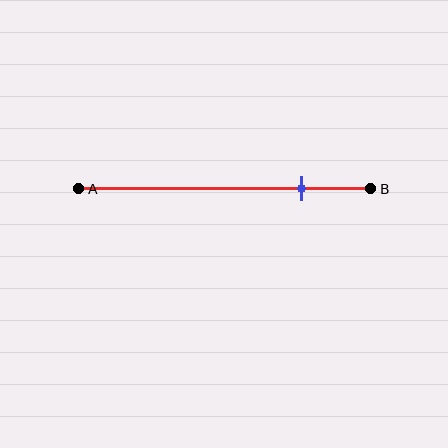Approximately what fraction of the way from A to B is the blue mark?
The blue mark is approximately 75% of the way from A to B.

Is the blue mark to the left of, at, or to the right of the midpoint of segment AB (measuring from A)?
The blue mark is to the right of the midpoint of segment AB.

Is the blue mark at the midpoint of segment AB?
No, the mark is at about 75% from A, not at the 50% midpoint.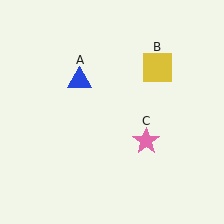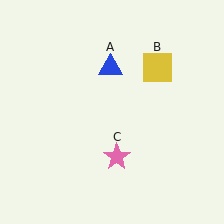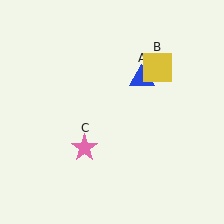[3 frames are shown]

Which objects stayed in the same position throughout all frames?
Yellow square (object B) remained stationary.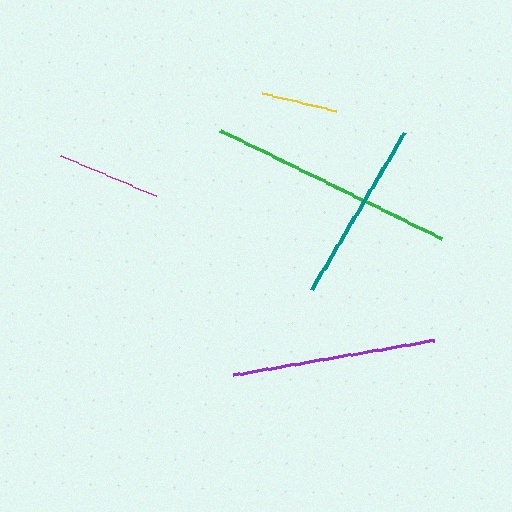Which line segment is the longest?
The green line is the longest at approximately 246 pixels.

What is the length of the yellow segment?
The yellow segment is approximately 76 pixels long.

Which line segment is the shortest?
The yellow line is the shortest at approximately 76 pixels.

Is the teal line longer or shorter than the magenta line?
The teal line is longer than the magenta line.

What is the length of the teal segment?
The teal segment is approximately 183 pixels long.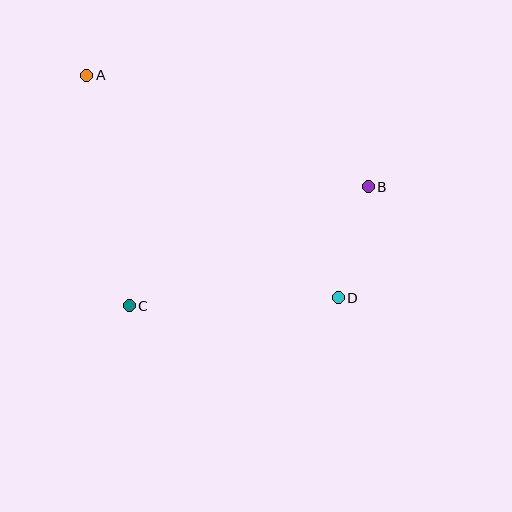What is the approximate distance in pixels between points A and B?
The distance between A and B is approximately 303 pixels.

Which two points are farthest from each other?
Points A and D are farthest from each other.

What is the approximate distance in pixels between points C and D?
The distance between C and D is approximately 209 pixels.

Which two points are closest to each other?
Points B and D are closest to each other.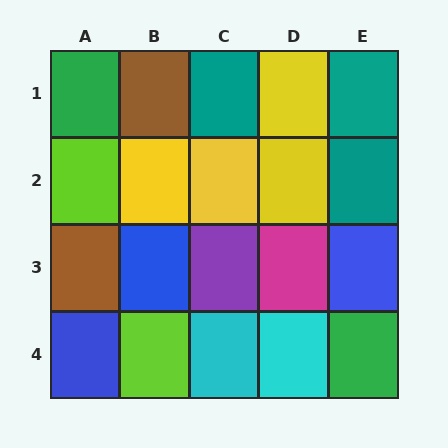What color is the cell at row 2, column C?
Yellow.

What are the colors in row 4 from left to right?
Blue, lime, cyan, cyan, green.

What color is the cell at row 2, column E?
Teal.